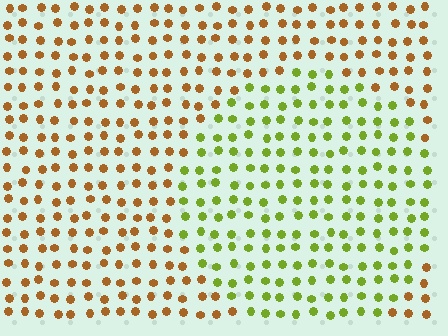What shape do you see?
I see a circle.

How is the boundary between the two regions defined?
The boundary is defined purely by a slight shift in hue (about 55 degrees). Spacing, size, and orientation are identical on both sides.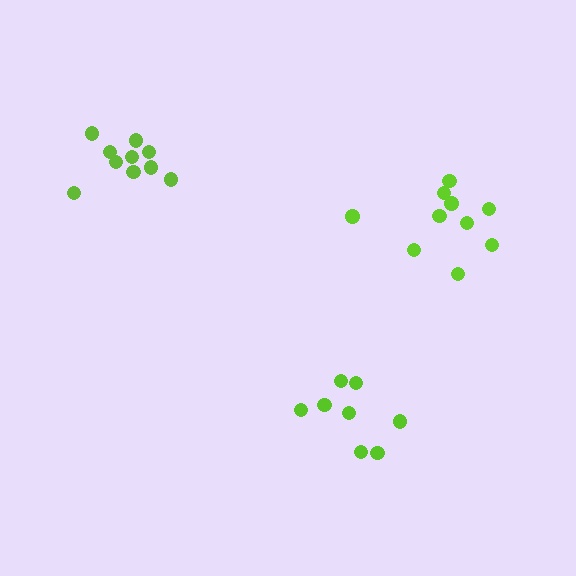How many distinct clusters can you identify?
There are 3 distinct clusters.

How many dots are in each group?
Group 1: 10 dots, Group 2: 8 dots, Group 3: 10 dots (28 total).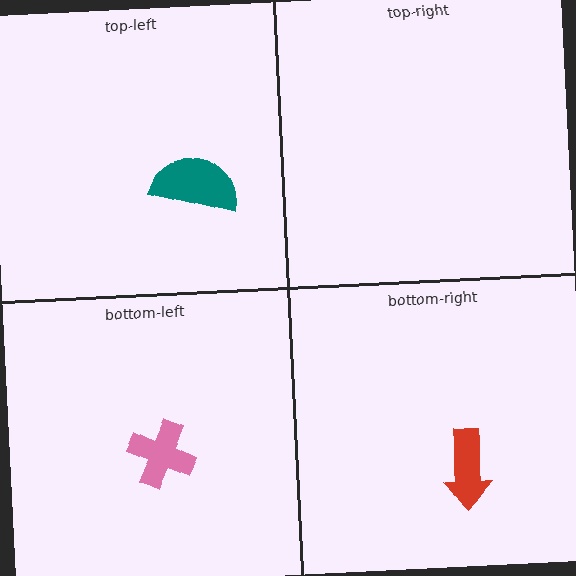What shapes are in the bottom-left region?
The pink cross.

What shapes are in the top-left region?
The teal semicircle.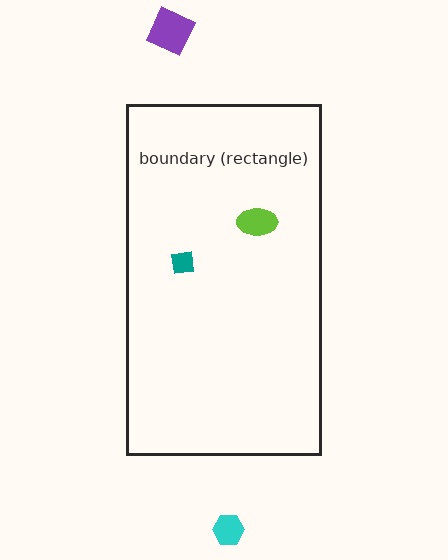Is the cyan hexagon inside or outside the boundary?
Outside.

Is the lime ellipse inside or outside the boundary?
Inside.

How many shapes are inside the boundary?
2 inside, 2 outside.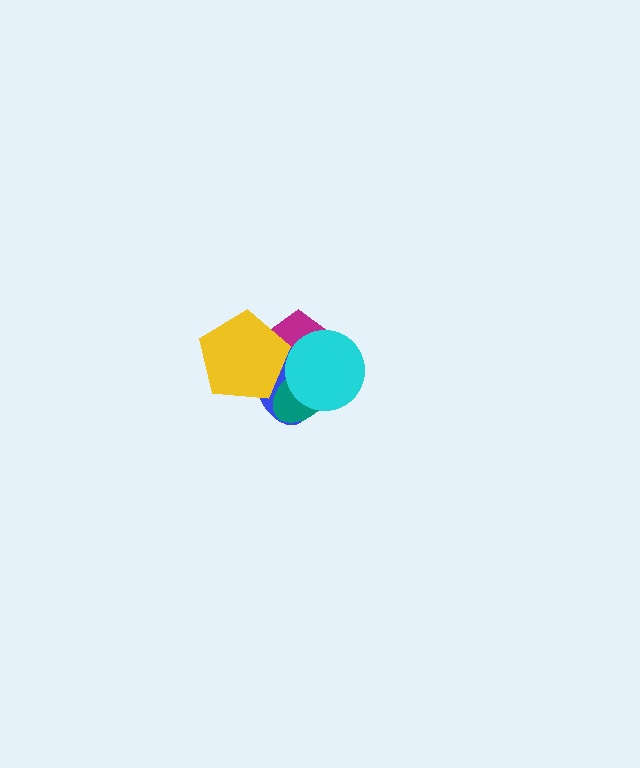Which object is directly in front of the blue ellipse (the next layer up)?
The teal ellipse is directly in front of the blue ellipse.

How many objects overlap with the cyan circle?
3 objects overlap with the cyan circle.